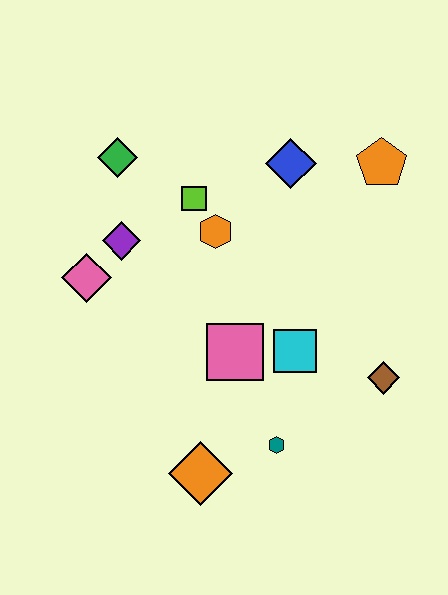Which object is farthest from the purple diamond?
The brown diamond is farthest from the purple diamond.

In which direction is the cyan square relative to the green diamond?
The cyan square is below the green diamond.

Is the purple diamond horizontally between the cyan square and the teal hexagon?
No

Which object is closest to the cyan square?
The pink square is closest to the cyan square.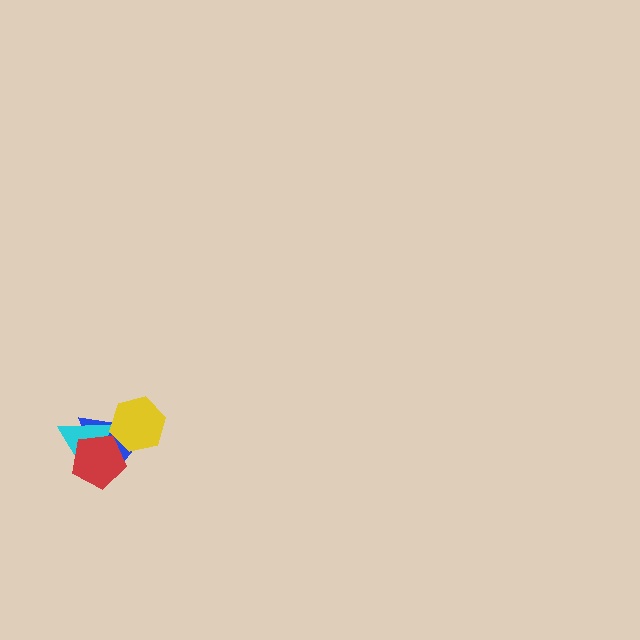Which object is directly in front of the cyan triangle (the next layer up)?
The yellow hexagon is directly in front of the cyan triangle.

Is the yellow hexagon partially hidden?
No, no other shape covers it.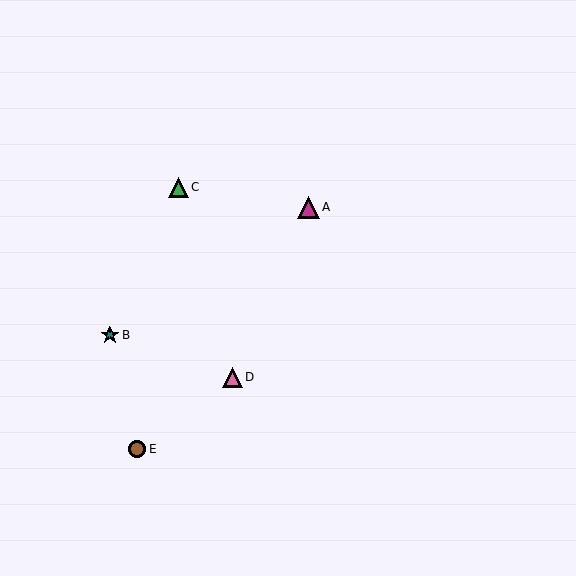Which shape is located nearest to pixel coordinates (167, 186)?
The green triangle (labeled C) at (179, 187) is nearest to that location.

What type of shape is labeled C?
Shape C is a green triangle.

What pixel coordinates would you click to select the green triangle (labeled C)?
Click at (179, 187) to select the green triangle C.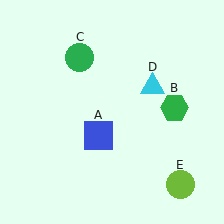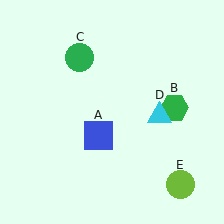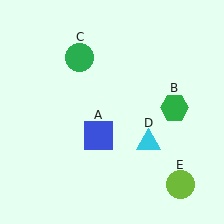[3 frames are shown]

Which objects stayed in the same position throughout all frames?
Blue square (object A) and green hexagon (object B) and green circle (object C) and lime circle (object E) remained stationary.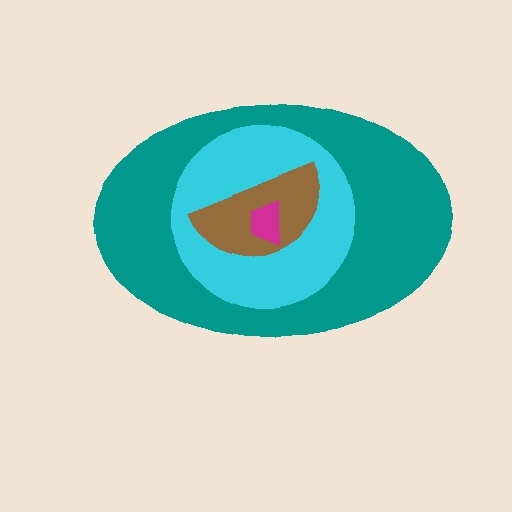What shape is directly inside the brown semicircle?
The magenta trapezoid.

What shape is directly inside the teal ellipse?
The cyan circle.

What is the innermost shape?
The magenta trapezoid.